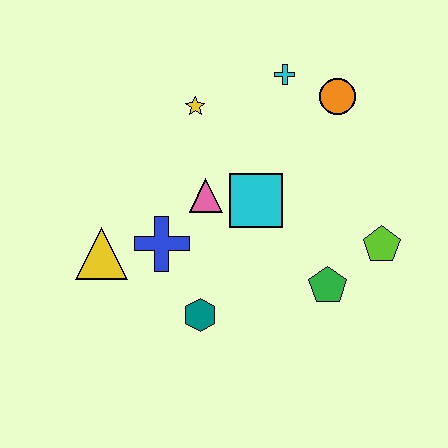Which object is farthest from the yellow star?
The lime pentagon is farthest from the yellow star.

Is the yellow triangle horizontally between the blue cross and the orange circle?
No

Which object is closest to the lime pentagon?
The green pentagon is closest to the lime pentagon.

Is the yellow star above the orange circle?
No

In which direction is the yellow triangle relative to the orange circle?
The yellow triangle is to the left of the orange circle.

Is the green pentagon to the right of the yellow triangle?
Yes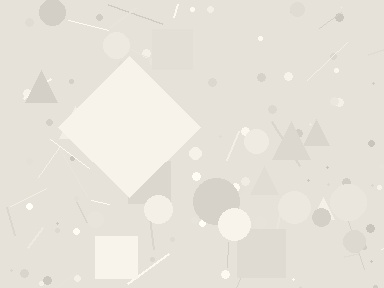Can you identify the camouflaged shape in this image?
The camouflaged shape is a diamond.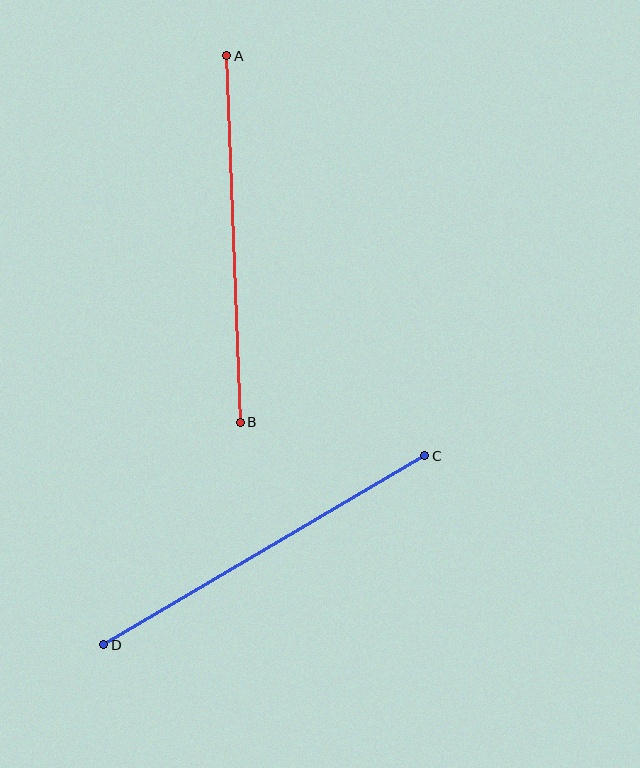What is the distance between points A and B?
The distance is approximately 367 pixels.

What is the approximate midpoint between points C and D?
The midpoint is at approximately (264, 550) pixels.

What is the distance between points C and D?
The distance is approximately 372 pixels.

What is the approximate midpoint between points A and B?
The midpoint is at approximately (233, 239) pixels.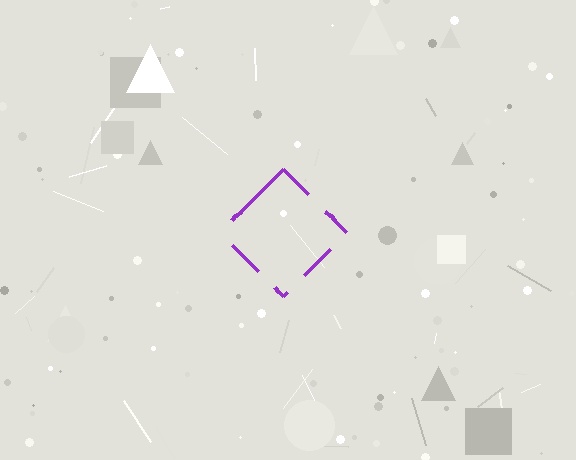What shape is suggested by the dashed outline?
The dashed outline suggests a diamond.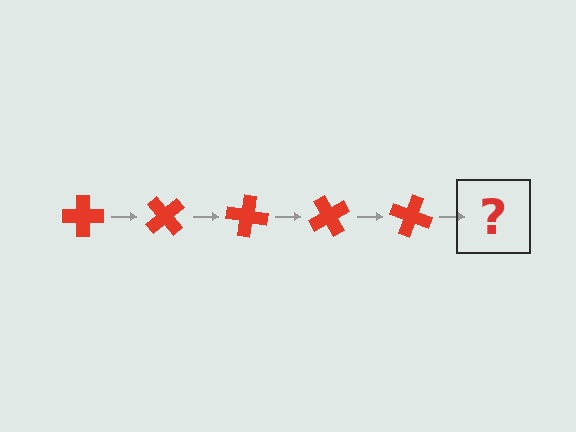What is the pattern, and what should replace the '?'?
The pattern is that the cross rotates 50 degrees each step. The '?' should be a red cross rotated 250 degrees.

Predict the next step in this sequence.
The next step is a red cross rotated 250 degrees.